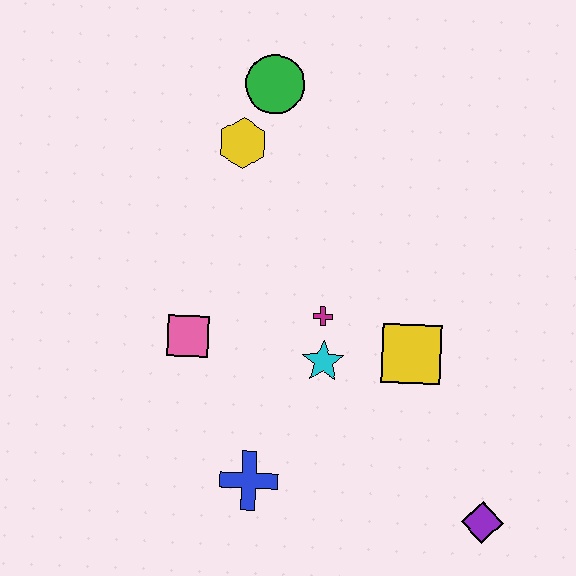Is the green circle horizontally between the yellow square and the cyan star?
No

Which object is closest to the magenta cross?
The cyan star is closest to the magenta cross.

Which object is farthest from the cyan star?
The green circle is farthest from the cyan star.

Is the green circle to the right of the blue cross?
Yes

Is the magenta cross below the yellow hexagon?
Yes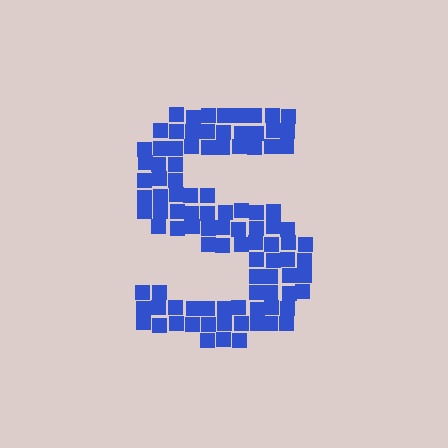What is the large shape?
The large shape is the letter S.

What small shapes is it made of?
It is made of small squares.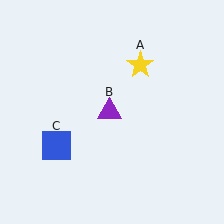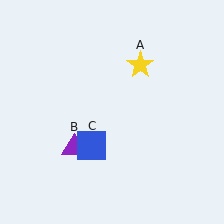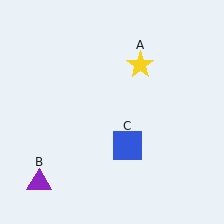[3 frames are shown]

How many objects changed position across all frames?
2 objects changed position: purple triangle (object B), blue square (object C).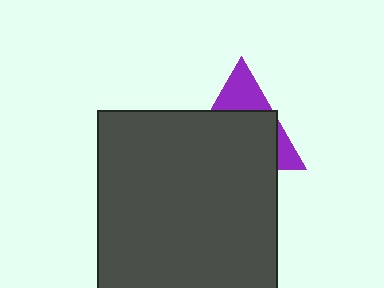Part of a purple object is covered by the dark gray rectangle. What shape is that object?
It is a triangle.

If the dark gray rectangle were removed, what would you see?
You would see the complete purple triangle.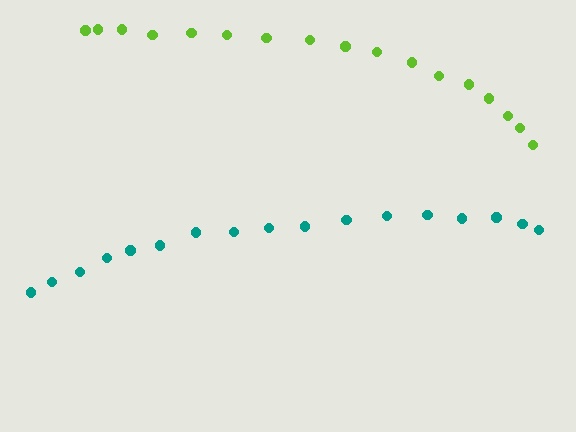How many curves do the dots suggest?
There are 2 distinct paths.